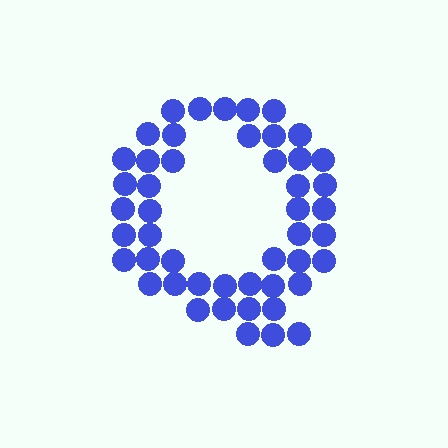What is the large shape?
The large shape is the letter Q.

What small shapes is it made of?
It is made of small circles.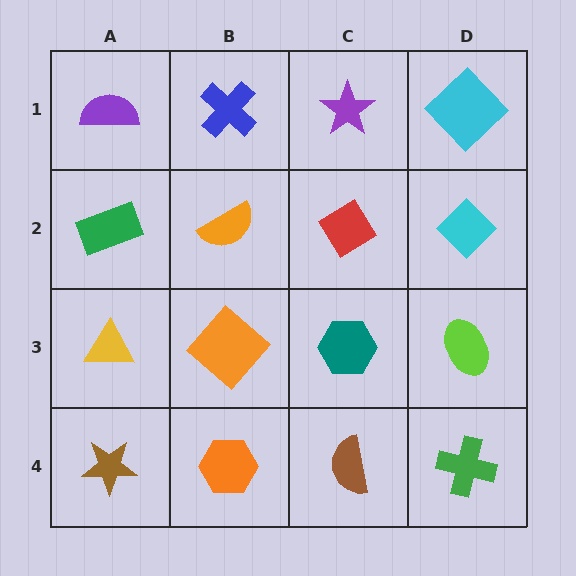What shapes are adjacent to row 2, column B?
A blue cross (row 1, column B), an orange diamond (row 3, column B), a green rectangle (row 2, column A), a red diamond (row 2, column C).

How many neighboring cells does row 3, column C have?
4.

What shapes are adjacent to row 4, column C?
A teal hexagon (row 3, column C), an orange hexagon (row 4, column B), a green cross (row 4, column D).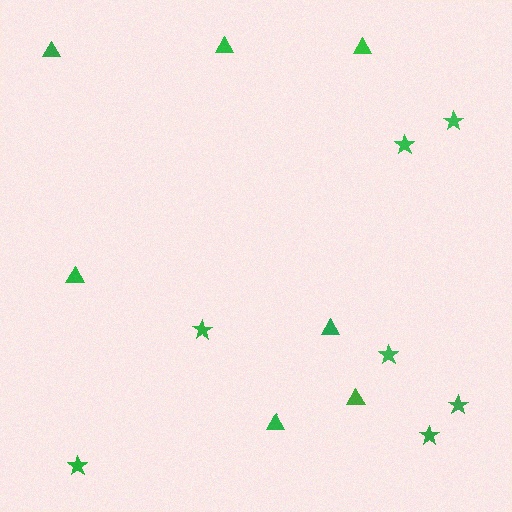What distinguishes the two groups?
There are 2 groups: one group of triangles (7) and one group of stars (7).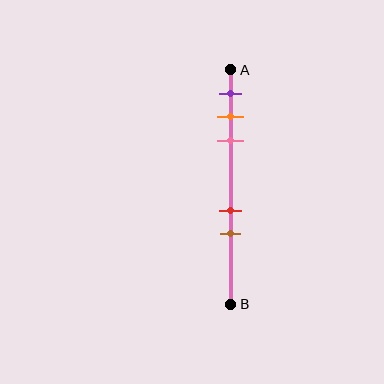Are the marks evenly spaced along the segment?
No, the marks are not evenly spaced.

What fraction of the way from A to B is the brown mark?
The brown mark is approximately 70% (0.7) of the way from A to B.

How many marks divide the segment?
There are 5 marks dividing the segment.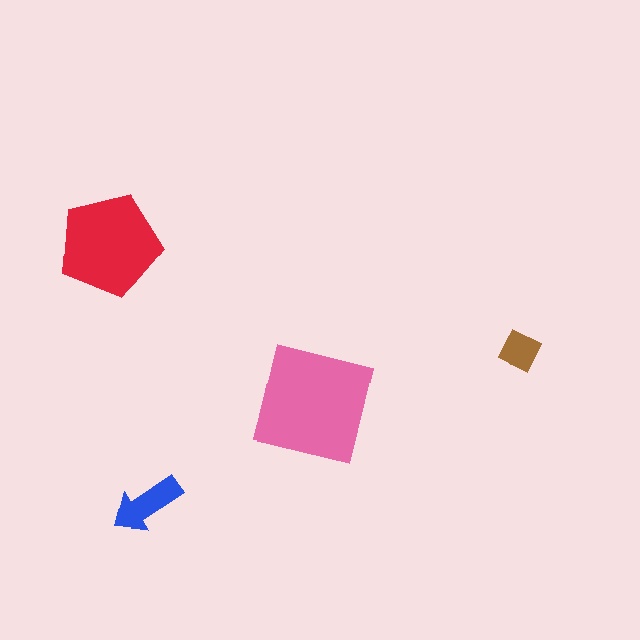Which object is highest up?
The red pentagon is topmost.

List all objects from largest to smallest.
The pink square, the red pentagon, the blue arrow, the brown diamond.